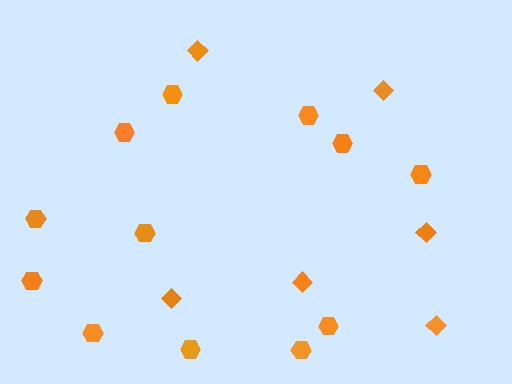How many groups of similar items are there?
There are 2 groups: one group of diamonds (6) and one group of hexagons (12).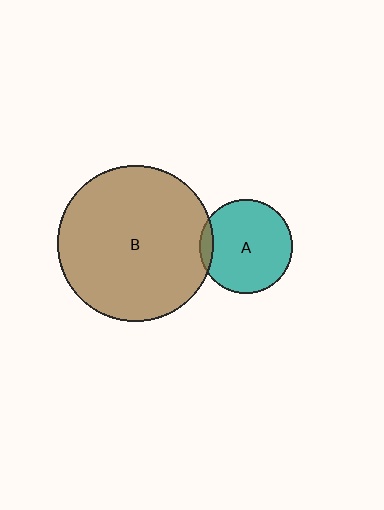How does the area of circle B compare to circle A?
Approximately 2.8 times.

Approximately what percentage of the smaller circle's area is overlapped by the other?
Approximately 10%.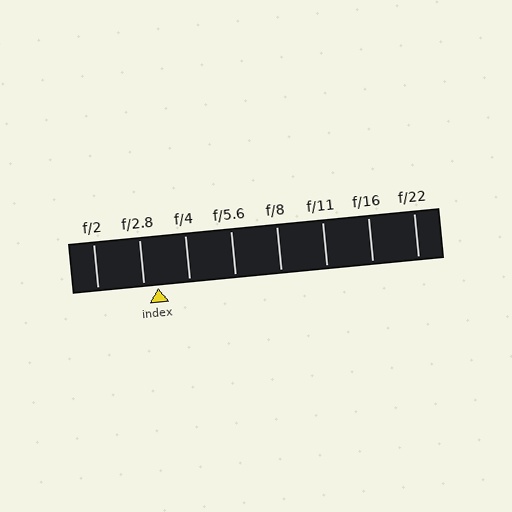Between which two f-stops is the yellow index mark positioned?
The index mark is between f/2.8 and f/4.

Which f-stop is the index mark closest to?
The index mark is closest to f/2.8.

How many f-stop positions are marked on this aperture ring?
There are 8 f-stop positions marked.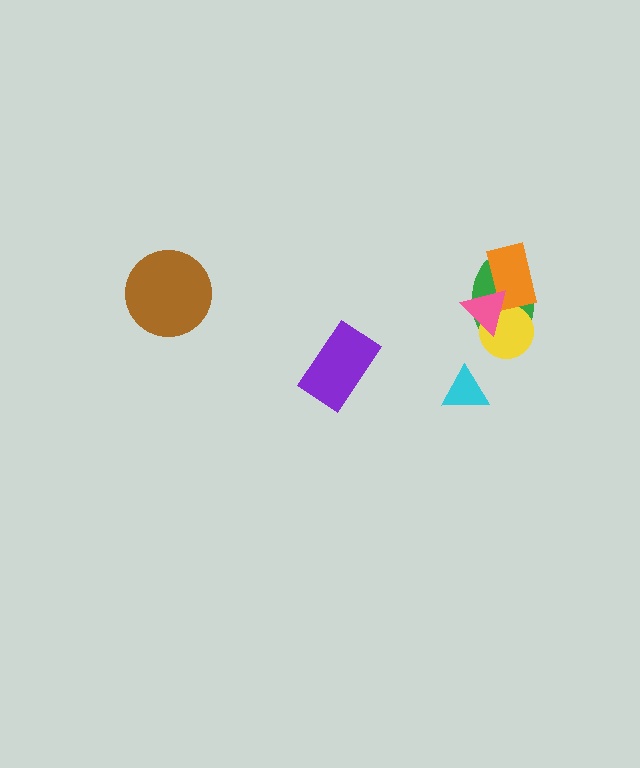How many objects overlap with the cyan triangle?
0 objects overlap with the cyan triangle.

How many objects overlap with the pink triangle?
3 objects overlap with the pink triangle.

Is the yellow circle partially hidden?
Yes, it is partially covered by another shape.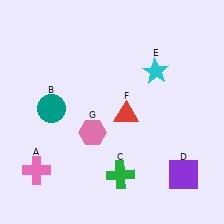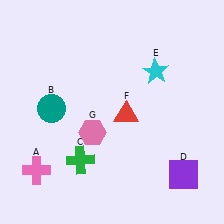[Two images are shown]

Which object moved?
The green cross (C) moved left.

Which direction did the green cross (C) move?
The green cross (C) moved left.